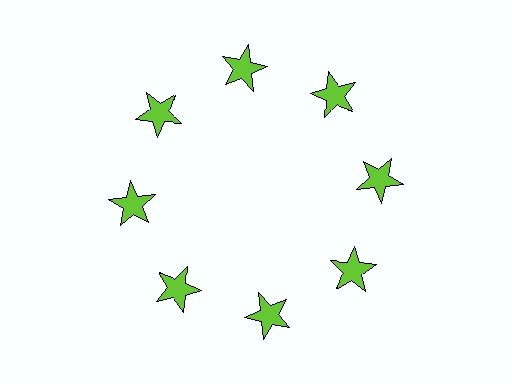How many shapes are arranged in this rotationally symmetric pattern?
There are 8 shapes, arranged in 8 groups of 1.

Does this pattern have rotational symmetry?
Yes, this pattern has 8-fold rotational symmetry. It looks the same after rotating 45 degrees around the center.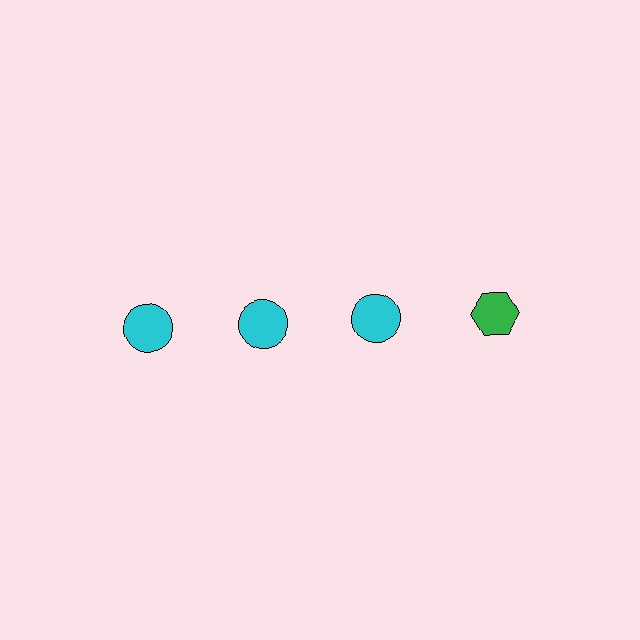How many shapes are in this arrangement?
There are 4 shapes arranged in a grid pattern.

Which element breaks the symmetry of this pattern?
The green hexagon in the top row, second from right column breaks the symmetry. All other shapes are cyan circles.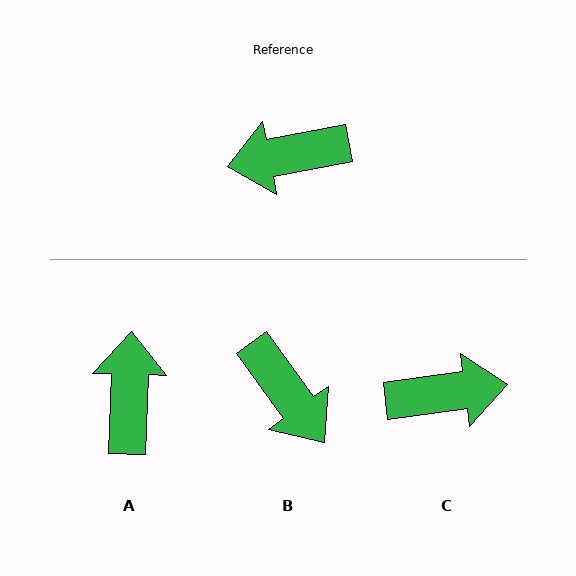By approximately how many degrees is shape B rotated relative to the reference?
Approximately 115 degrees counter-clockwise.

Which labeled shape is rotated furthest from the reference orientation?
C, about 177 degrees away.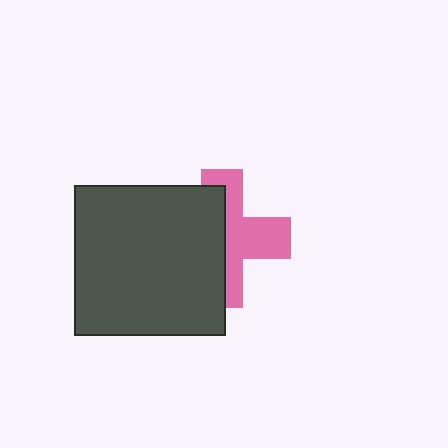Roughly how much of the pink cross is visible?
About half of it is visible (roughly 49%).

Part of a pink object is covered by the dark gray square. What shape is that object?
It is a cross.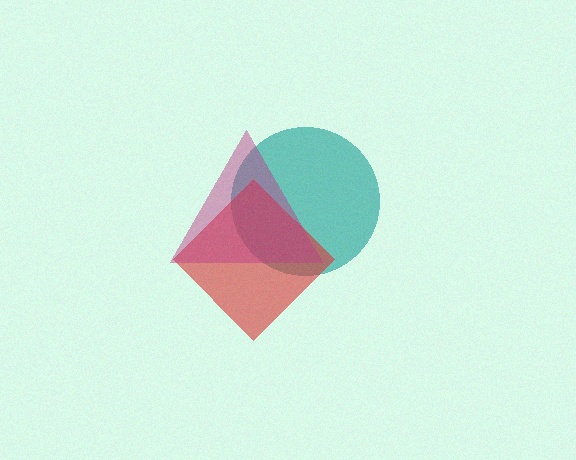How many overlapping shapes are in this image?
There are 3 overlapping shapes in the image.